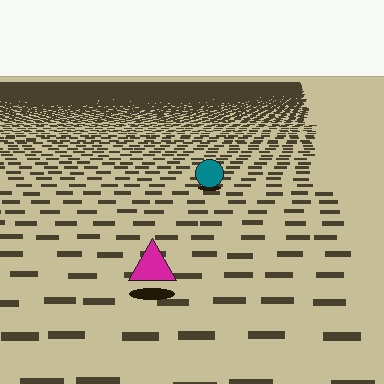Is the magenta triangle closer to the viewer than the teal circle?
Yes. The magenta triangle is closer — you can tell from the texture gradient: the ground texture is coarser near it.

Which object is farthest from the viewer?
The teal circle is farthest from the viewer. It appears smaller and the ground texture around it is denser.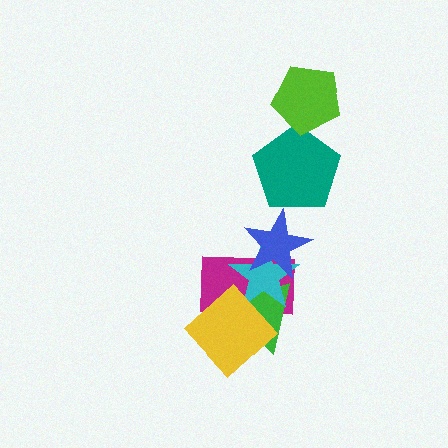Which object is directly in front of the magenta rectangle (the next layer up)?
The green triangle is directly in front of the magenta rectangle.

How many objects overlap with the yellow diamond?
3 objects overlap with the yellow diamond.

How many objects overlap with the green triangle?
3 objects overlap with the green triangle.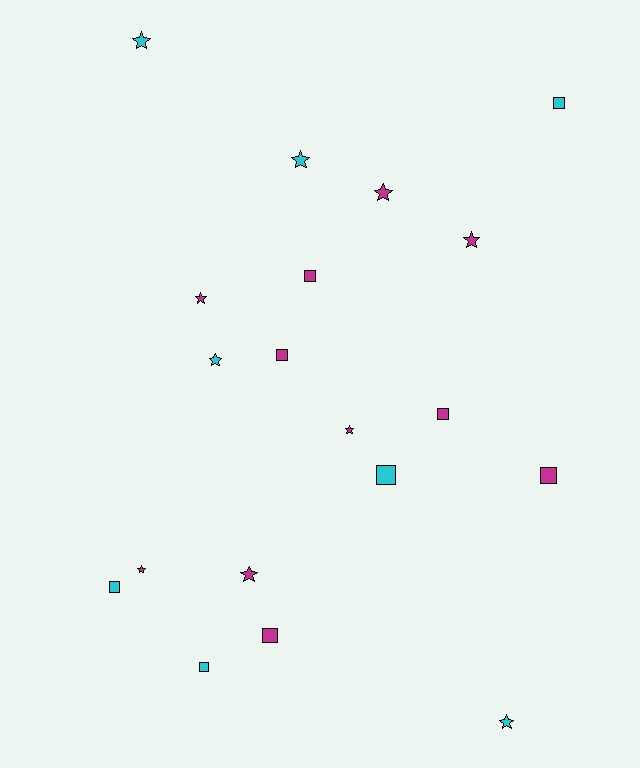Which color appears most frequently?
Magenta, with 11 objects.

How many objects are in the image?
There are 19 objects.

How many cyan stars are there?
There are 4 cyan stars.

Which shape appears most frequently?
Star, with 10 objects.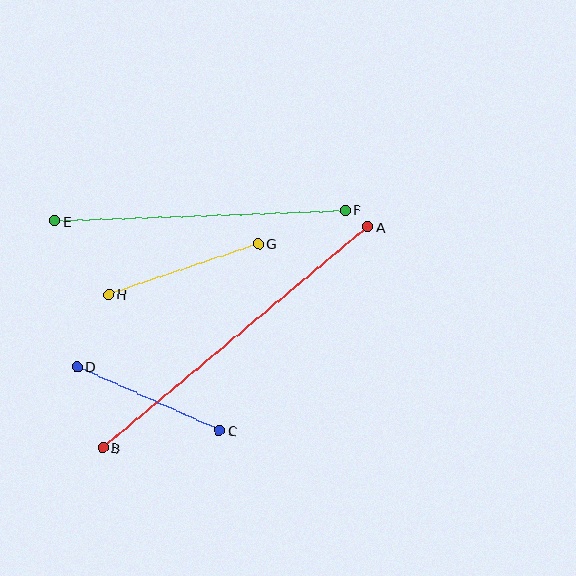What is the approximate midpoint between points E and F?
The midpoint is at approximately (200, 215) pixels.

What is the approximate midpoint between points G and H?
The midpoint is at approximately (184, 269) pixels.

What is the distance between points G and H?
The distance is approximately 158 pixels.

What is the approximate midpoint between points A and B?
The midpoint is at approximately (236, 337) pixels.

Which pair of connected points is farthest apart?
Points A and B are farthest apart.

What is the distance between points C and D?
The distance is approximately 156 pixels.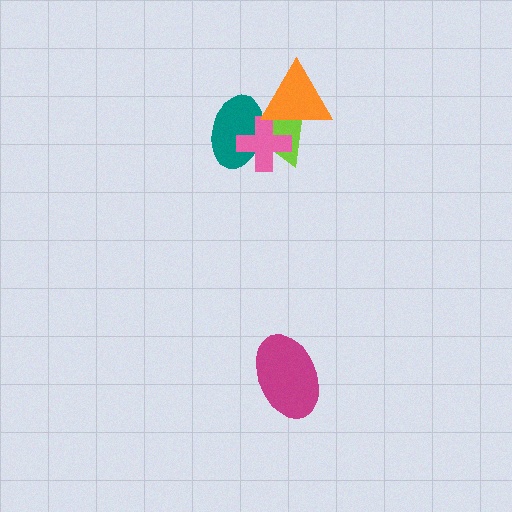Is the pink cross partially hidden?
Yes, it is partially covered by another shape.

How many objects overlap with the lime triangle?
3 objects overlap with the lime triangle.